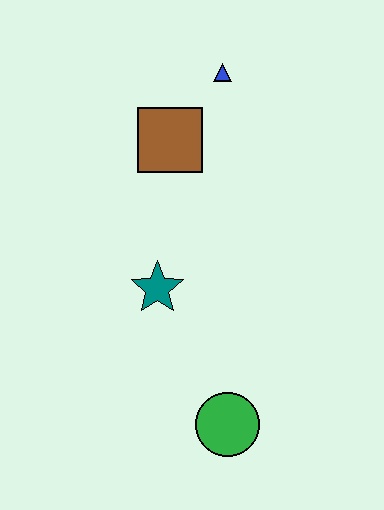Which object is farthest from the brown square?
The green circle is farthest from the brown square.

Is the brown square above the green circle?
Yes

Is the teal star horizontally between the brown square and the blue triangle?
No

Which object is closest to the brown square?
The blue triangle is closest to the brown square.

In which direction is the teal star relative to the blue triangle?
The teal star is below the blue triangle.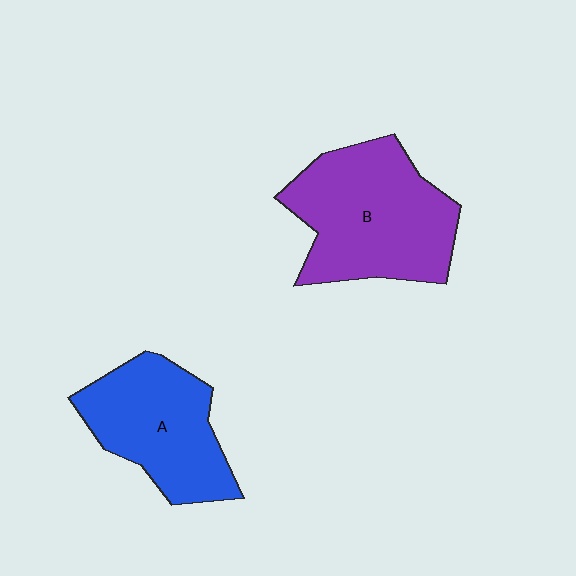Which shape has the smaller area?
Shape A (blue).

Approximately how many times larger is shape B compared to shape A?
Approximately 1.3 times.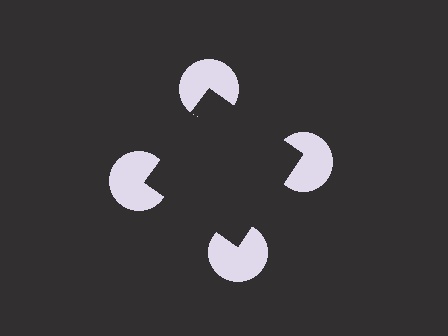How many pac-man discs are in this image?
There are 4 — one at each vertex of the illusory square.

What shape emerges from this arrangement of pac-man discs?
An illusory square — its edges are inferred from the aligned wedge cuts in the pac-man discs, not physically drawn.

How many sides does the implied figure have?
4 sides.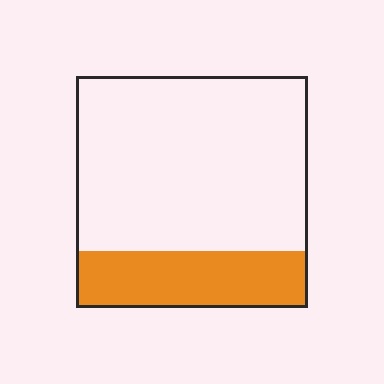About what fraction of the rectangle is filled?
About one quarter (1/4).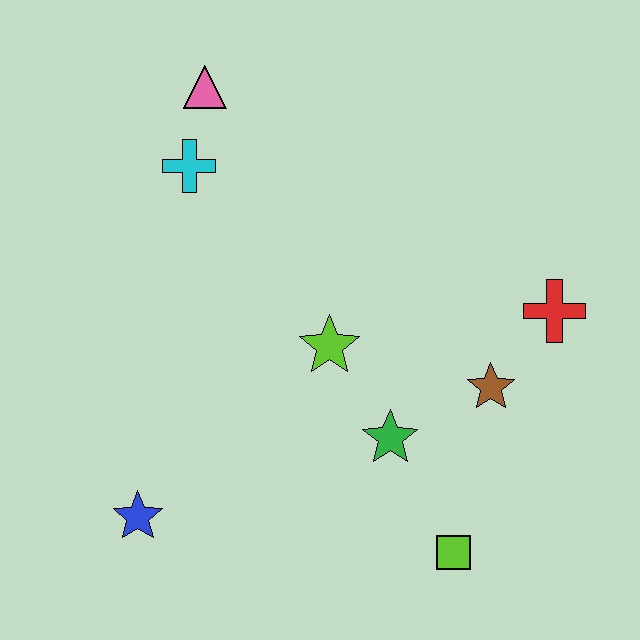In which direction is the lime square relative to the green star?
The lime square is below the green star.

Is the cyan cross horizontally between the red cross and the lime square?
No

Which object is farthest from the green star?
The pink triangle is farthest from the green star.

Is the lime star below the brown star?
No